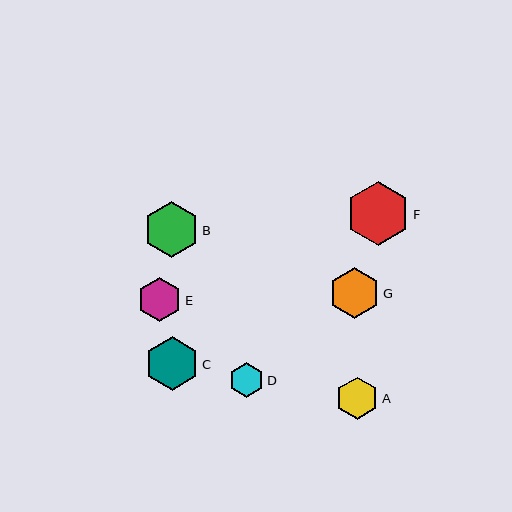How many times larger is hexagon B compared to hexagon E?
Hexagon B is approximately 1.3 times the size of hexagon E.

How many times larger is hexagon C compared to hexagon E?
Hexagon C is approximately 1.2 times the size of hexagon E.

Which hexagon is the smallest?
Hexagon D is the smallest with a size of approximately 35 pixels.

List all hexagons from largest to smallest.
From largest to smallest: F, B, C, G, E, A, D.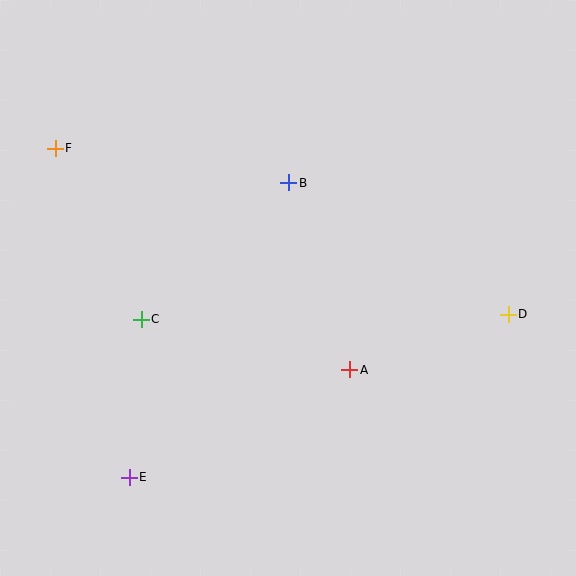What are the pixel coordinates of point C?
Point C is at (141, 319).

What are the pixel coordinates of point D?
Point D is at (508, 314).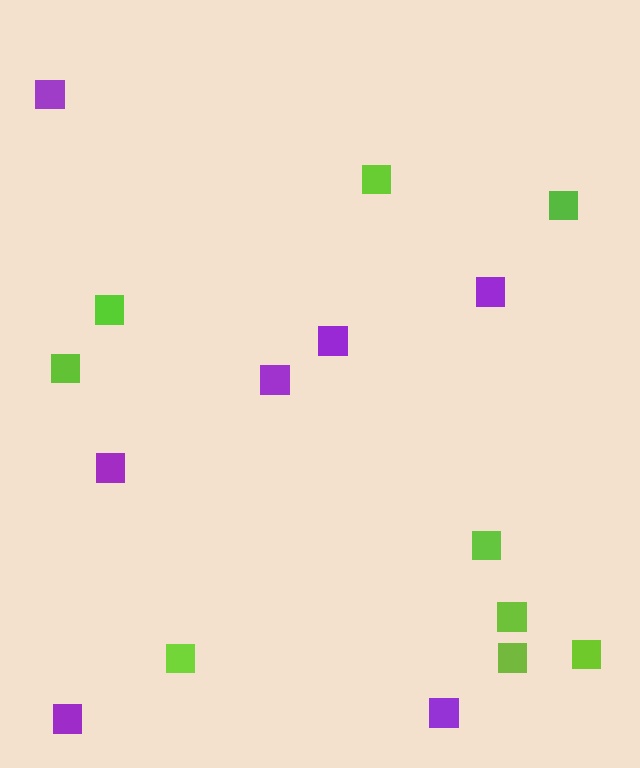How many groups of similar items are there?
There are 2 groups: one group of purple squares (7) and one group of lime squares (9).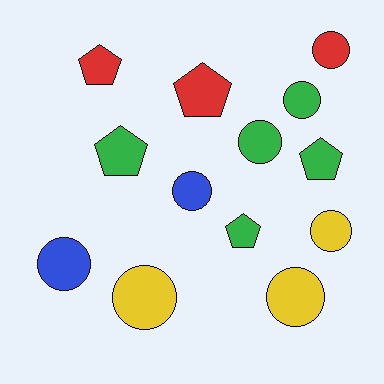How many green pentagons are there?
There are 3 green pentagons.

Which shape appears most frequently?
Circle, with 8 objects.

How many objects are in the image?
There are 13 objects.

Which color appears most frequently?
Green, with 5 objects.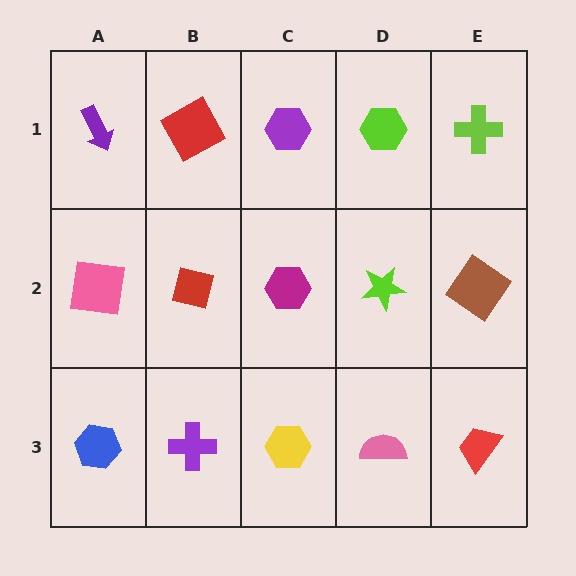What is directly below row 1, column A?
A pink square.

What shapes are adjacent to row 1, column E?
A brown diamond (row 2, column E), a lime hexagon (row 1, column D).